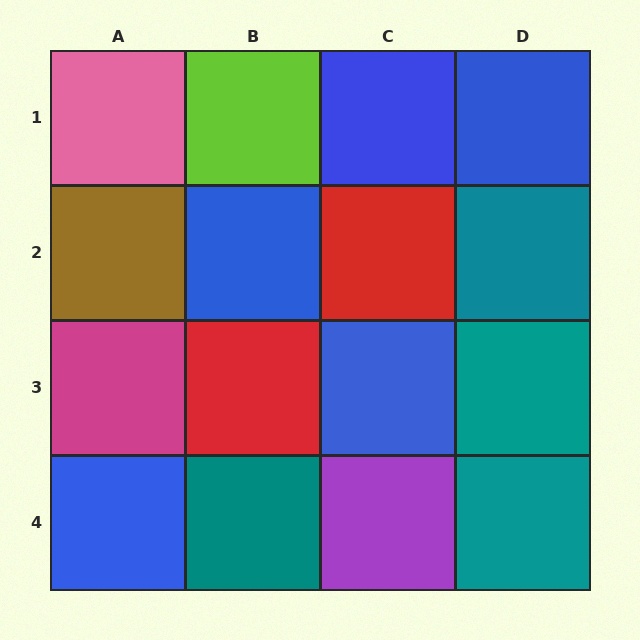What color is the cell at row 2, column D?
Teal.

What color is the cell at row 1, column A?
Pink.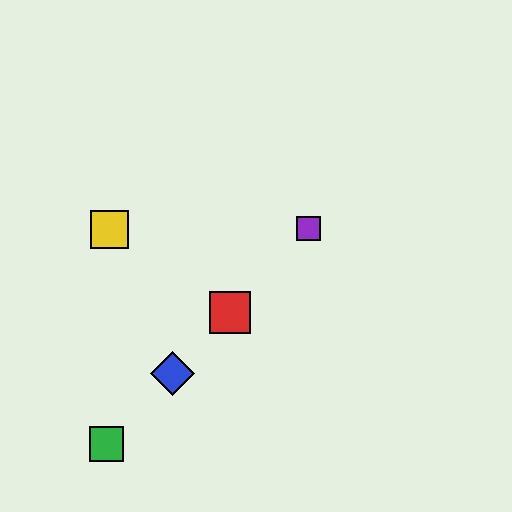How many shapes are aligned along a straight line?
4 shapes (the red square, the blue diamond, the green square, the purple square) are aligned along a straight line.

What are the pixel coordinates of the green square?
The green square is at (106, 444).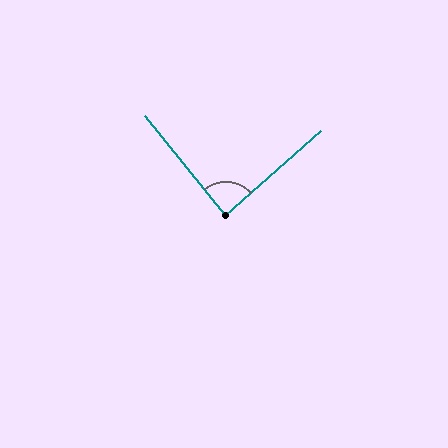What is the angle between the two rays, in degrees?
Approximately 87 degrees.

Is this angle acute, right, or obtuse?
It is approximately a right angle.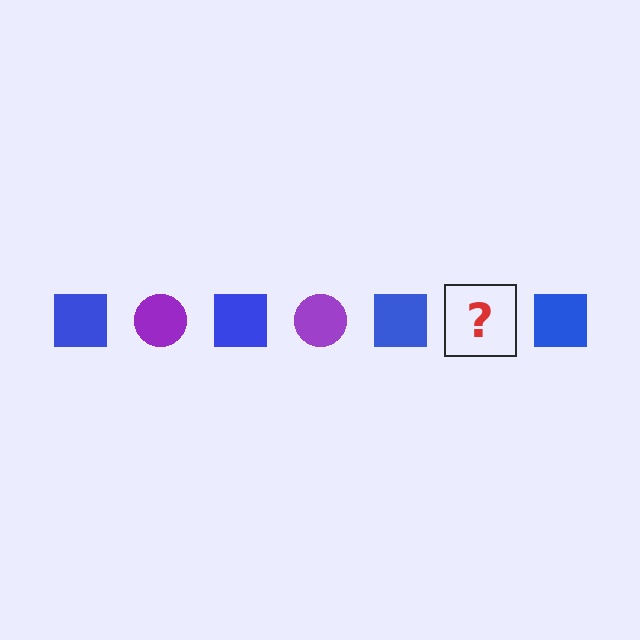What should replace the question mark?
The question mark should be replaced with a purple circle.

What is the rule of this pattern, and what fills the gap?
The rule is that the pattern alternates between blue square and purple circle. The gap should be filled with a purple circle.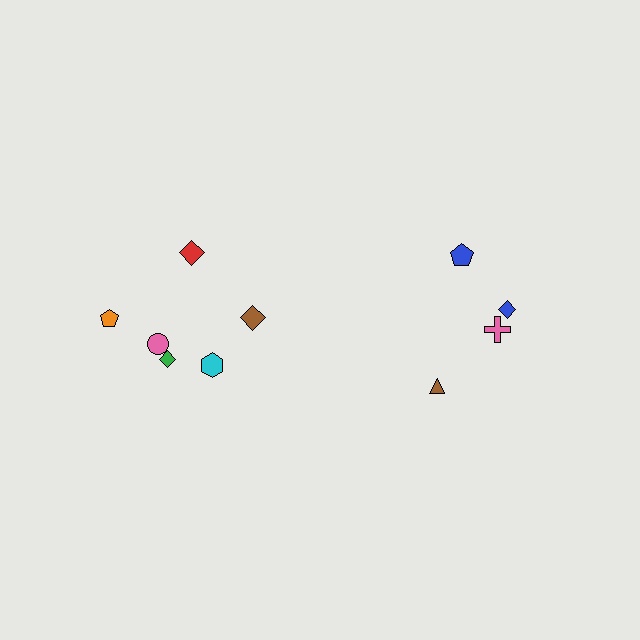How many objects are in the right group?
There are 4 objects.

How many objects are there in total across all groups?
There are 10 objects.